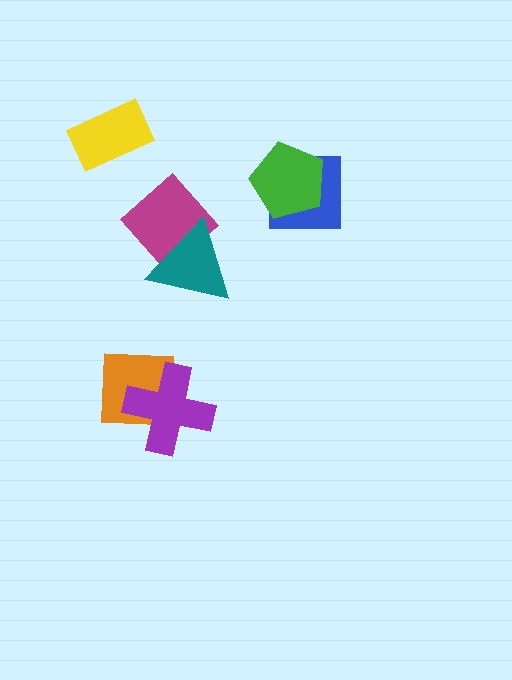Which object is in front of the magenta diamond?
The teal triangle is in front of the magenta diamond.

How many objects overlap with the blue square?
1 object overlaps with the blue square.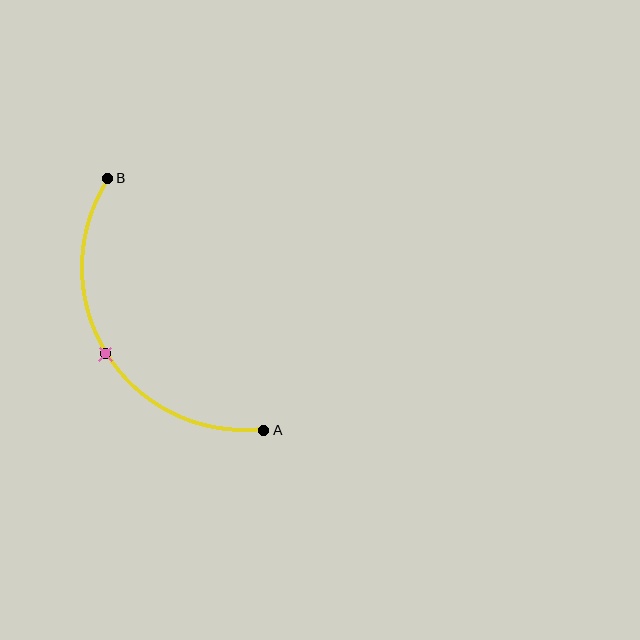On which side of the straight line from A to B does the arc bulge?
The arc bulges to the left of the straight line connecting A and B.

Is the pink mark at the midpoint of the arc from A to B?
Yes. The pink mark lies on the arc at equal arc-length from both A and B — it is the arc midpoint.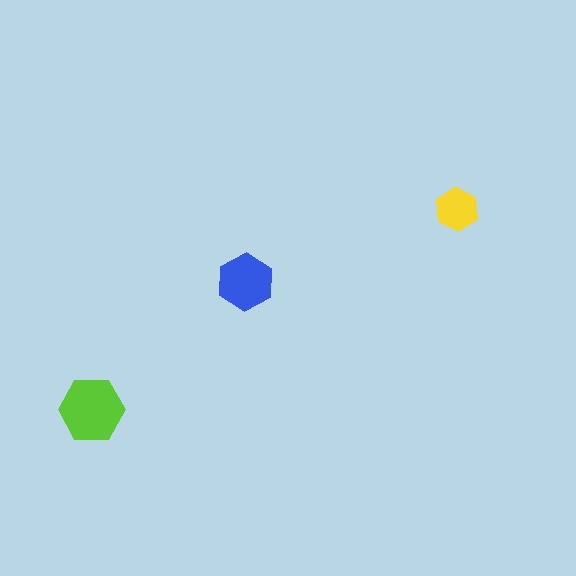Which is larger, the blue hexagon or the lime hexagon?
The lime one.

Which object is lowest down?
The lime hexagon is bottommost.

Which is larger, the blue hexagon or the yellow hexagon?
The blue one.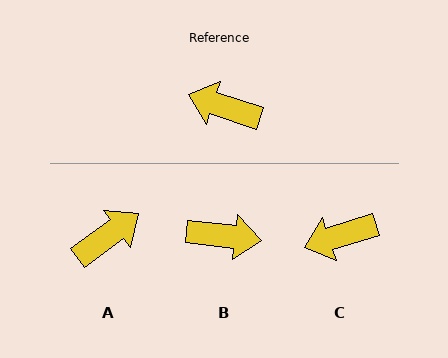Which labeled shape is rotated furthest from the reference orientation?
B, about 169 degrees away.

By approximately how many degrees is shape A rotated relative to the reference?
Approximately 126 degrees clockwise.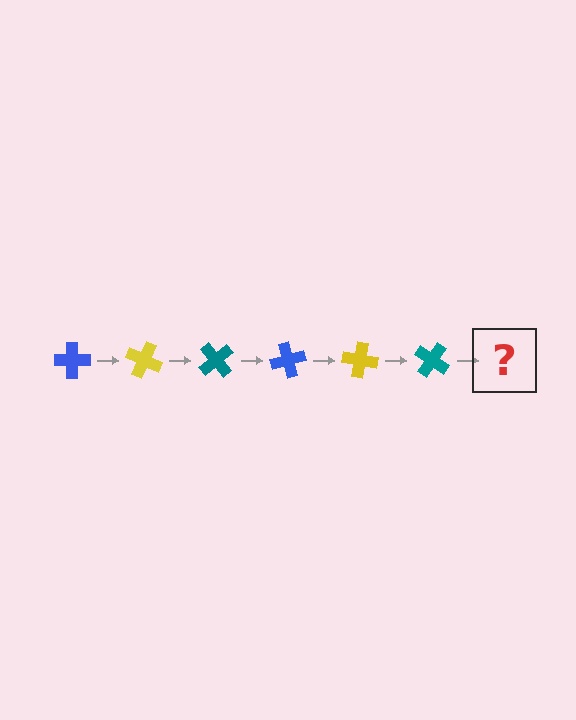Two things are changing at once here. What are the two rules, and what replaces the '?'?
The two rules are that it rotates 25 degrees each step and the color cycles through blue, yellow, and teal. The '?' should be a blue cross, rotated 150 degrees from the start.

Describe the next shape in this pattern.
It should be a blue cross, rotated 150 degrees from the start.